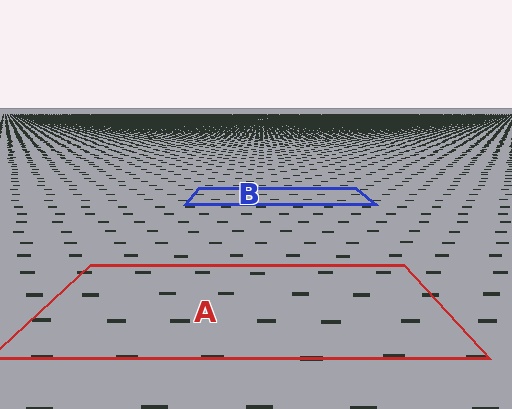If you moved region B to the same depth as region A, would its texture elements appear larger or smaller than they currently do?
They would appear larger. At a closer depth, the same texture elements are projected at a bigger on-screen size.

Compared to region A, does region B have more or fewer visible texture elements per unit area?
Region B has more texture elements per unit area — they are packed more densely because it is farther away.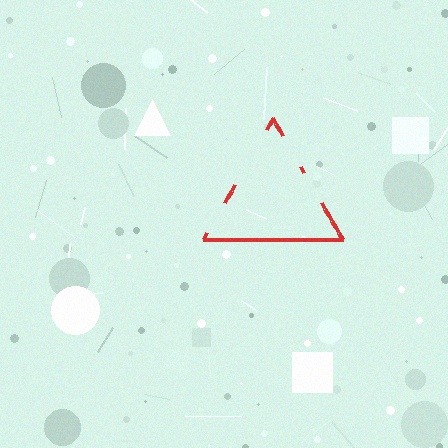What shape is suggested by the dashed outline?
The dashed outline suggests a triangle.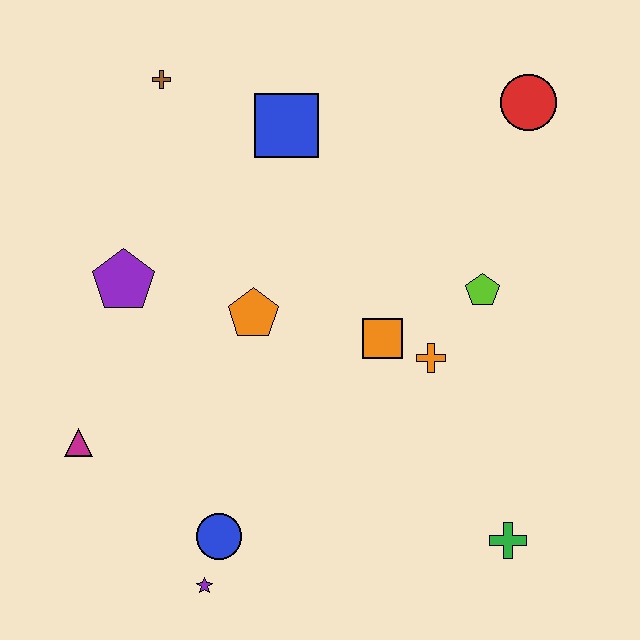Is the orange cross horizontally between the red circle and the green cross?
No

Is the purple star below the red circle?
Yes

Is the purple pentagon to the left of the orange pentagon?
Yes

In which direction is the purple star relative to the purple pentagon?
The purple star is below the purple pentagon.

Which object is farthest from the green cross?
The brown cross is farthest from the green cross.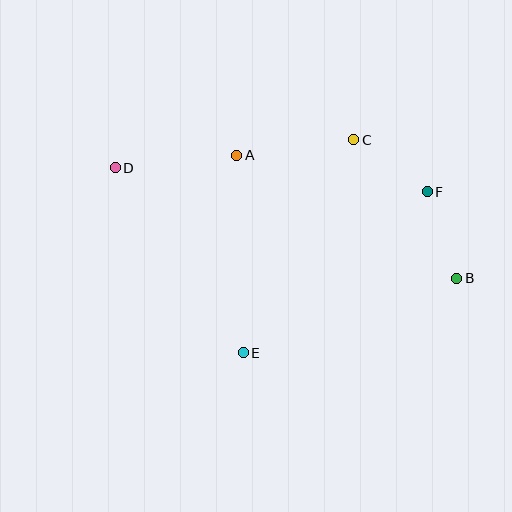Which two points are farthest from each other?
Points B and D are farthest from each other.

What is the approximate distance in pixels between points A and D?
The distance between A and D is approximately 122 pixels.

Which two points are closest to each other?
Points C and F are closest to each other.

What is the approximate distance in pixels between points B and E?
The distance between B and E is approximately 226 pixels.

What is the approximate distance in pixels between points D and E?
The distance between D and E is approximately 225 pixels.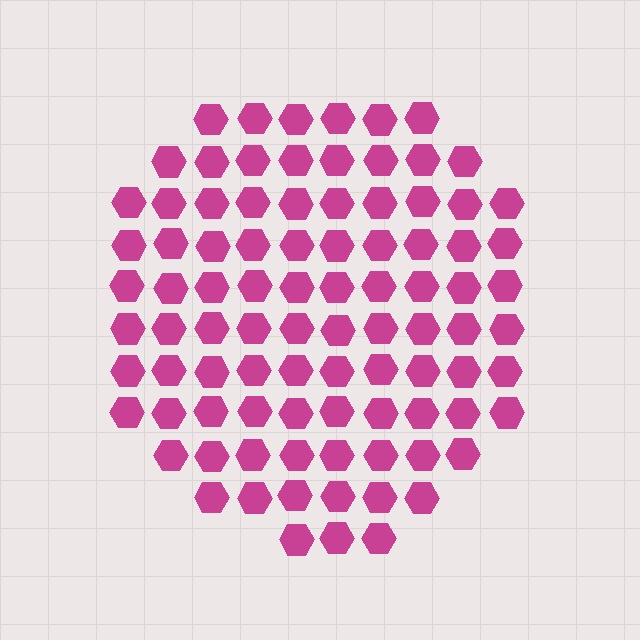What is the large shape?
The large shape is a circle.